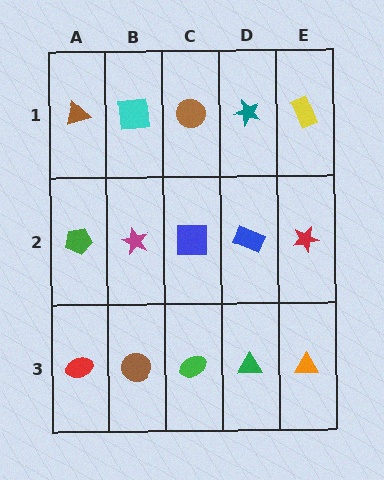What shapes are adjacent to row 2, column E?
A yellow rectangle (row 1, column E), an orange triangle (row 3, column E), a blue rectangle (row 2, column D).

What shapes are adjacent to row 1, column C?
A blue square (row 2, column C), a cyan square (row 1, column B), a teal star (row 1, column D).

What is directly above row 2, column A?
A brown triangle.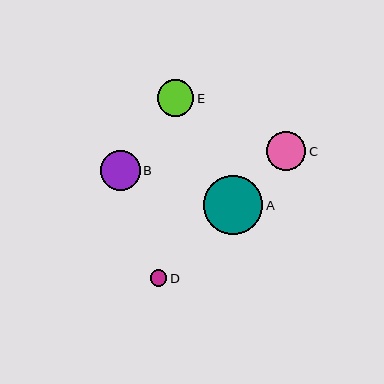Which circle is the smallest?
Circle D is the smallest with a size of approximately 16 pixels.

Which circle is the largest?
Circle A is the largest with a size of approximately 59 pixels.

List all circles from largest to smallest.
From largest to smallest: A, B, C, E, D.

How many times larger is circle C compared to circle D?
Circle C is approximately 2.4 times the size of circle D.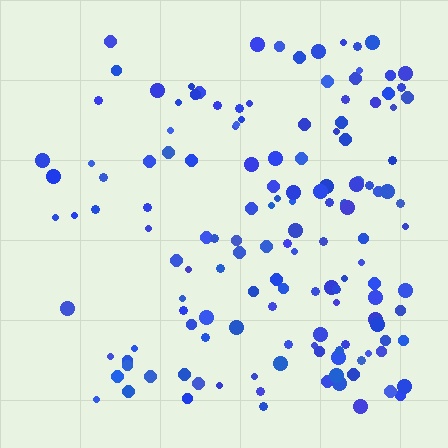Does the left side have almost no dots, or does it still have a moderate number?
Still a moderate number, just noticeably fewer than the right.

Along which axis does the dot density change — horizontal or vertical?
Horizontal.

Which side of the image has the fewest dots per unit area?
The left.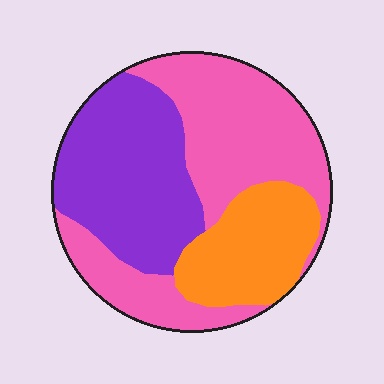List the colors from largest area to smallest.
From largest to smallest: pink, purple, orange.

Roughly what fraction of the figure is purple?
Purple takes up between a third and a half of the figure.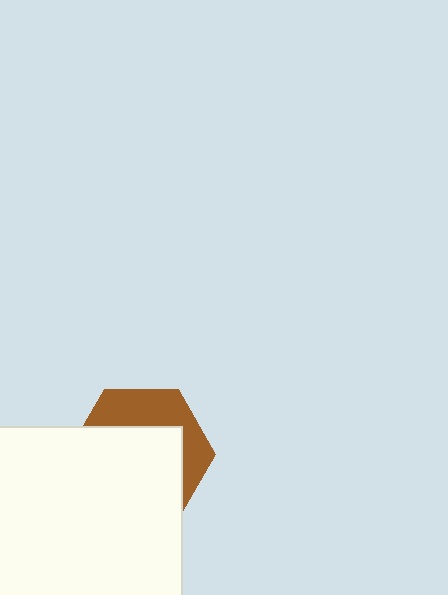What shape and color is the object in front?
The object in front is a white square.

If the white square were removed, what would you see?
You would see the complete brown hexagon.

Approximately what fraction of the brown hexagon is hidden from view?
Roughly 65% of the brown hexagon is hidden behind the white square.